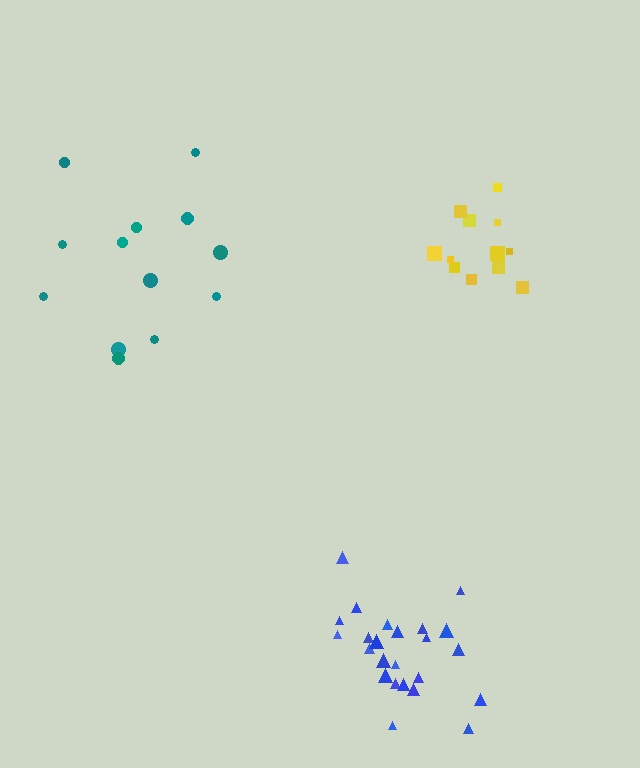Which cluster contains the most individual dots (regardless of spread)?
Blue (24).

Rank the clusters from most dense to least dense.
yellow, blue, teal.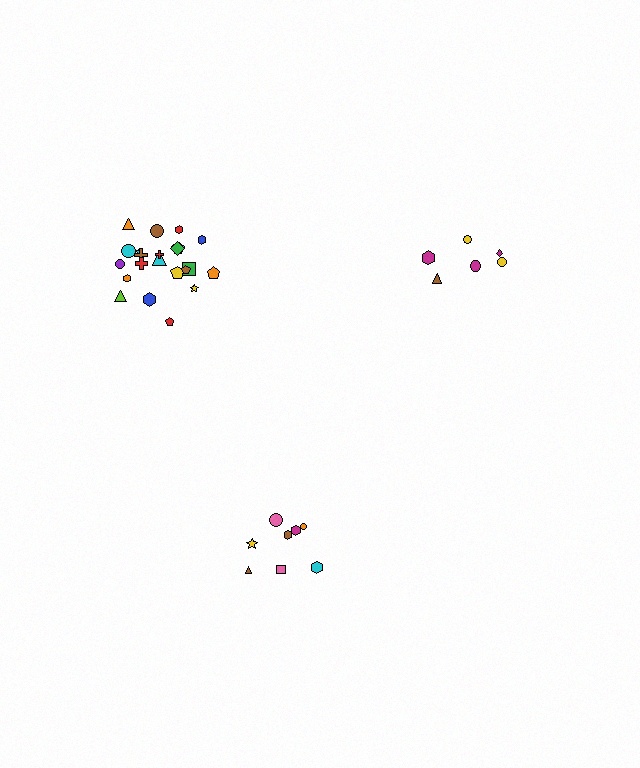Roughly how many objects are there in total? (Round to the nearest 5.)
Roughly 35 objects in total.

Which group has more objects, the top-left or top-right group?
The top-left group.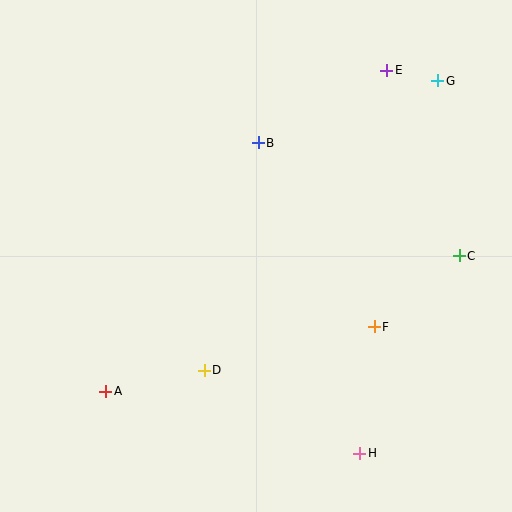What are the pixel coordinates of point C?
Point C is at (459, 256).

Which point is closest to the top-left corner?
Point B is closest to the top-left corner.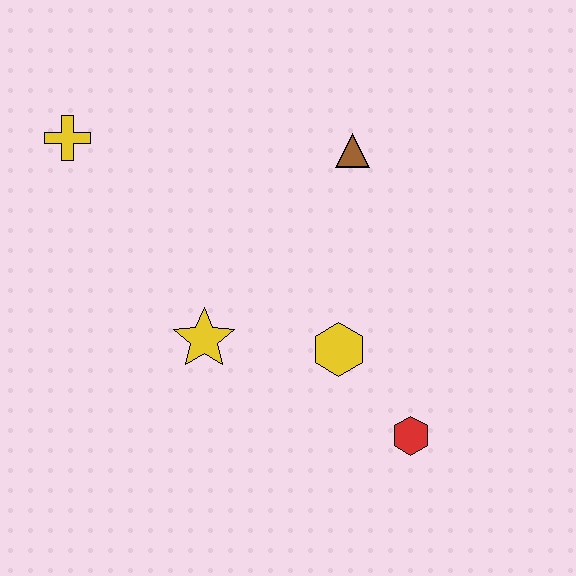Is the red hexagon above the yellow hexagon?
No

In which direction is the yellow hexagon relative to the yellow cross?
The yellow hexagon is to the right of the yellow cross.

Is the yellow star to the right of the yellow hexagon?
No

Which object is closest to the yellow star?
The yellow hexagon is closest to the yellow star.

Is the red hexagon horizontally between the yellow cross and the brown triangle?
No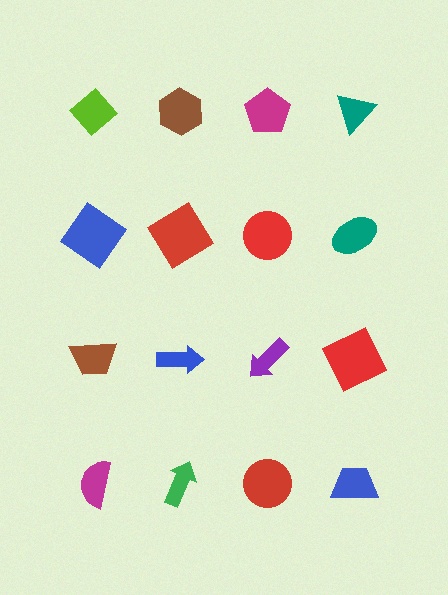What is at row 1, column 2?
A brown hexagon.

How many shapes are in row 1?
4 shapes.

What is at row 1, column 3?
A magenta pentagon.